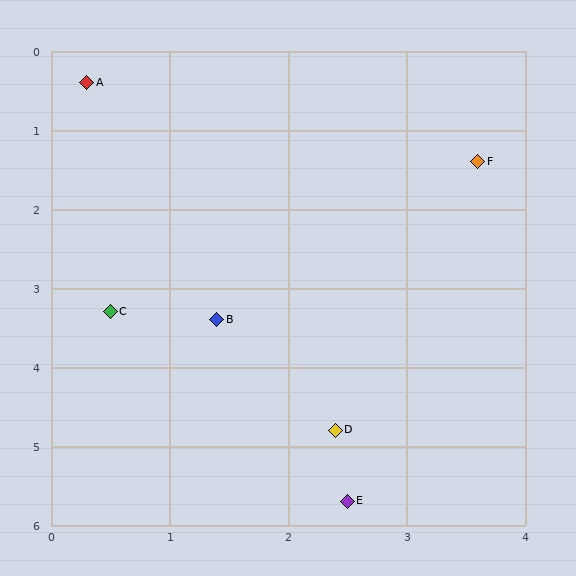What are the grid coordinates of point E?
Point E is at approximately (2.5, 5.7).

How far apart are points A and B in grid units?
Points A and B are about 3.2 grid units apart.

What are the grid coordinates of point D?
Point D is at approximately (2.4, 4.8).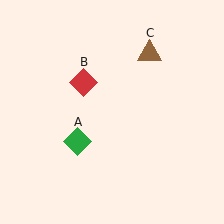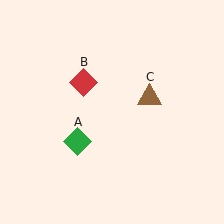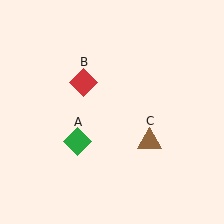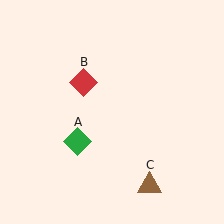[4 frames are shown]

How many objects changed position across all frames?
1 object changed position: brown triangle (object C).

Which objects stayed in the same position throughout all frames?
Green diamond (object A) and red diamond (object B) remained stationary.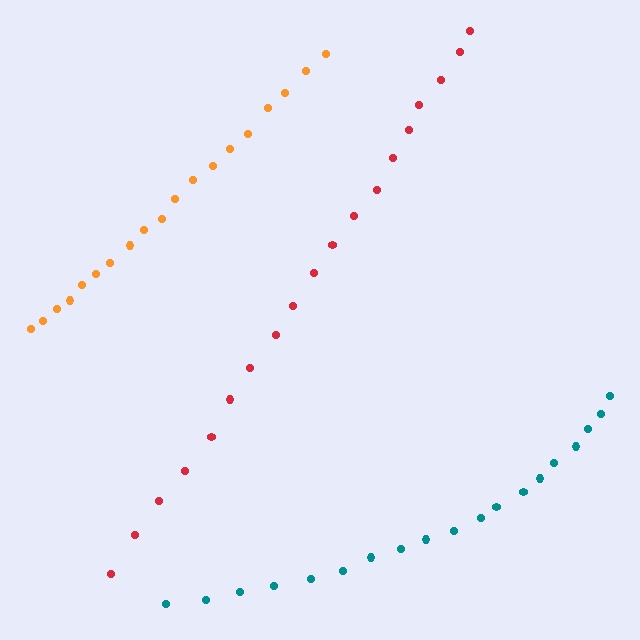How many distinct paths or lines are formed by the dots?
There are 3 distinct paths.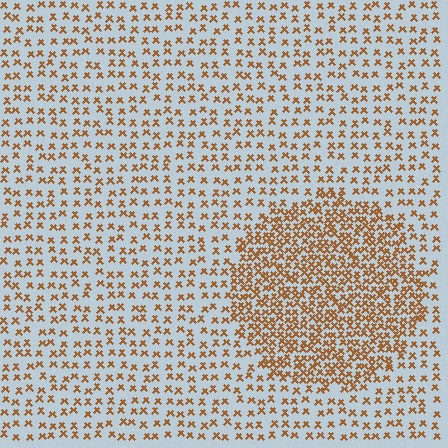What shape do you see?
I see a circle.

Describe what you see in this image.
The image contains small brown elements arranged at two different densities. A circle-shaped region is visible where the elements are more densely packed than the surrounding area.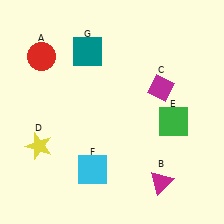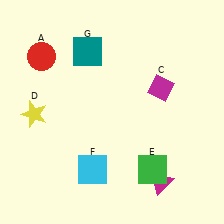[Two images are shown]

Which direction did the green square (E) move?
The green square (E) moved down.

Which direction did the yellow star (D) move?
The yellow star (D) moved up.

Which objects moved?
The objects that moved are: the yellow star (D), the green square (E).